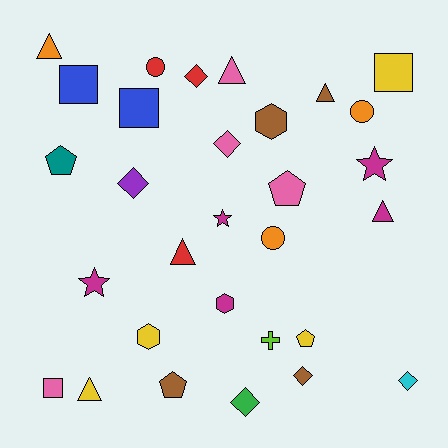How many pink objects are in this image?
There are 4 pink objects.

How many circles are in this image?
There are 3 circles.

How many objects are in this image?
There are 30 objects.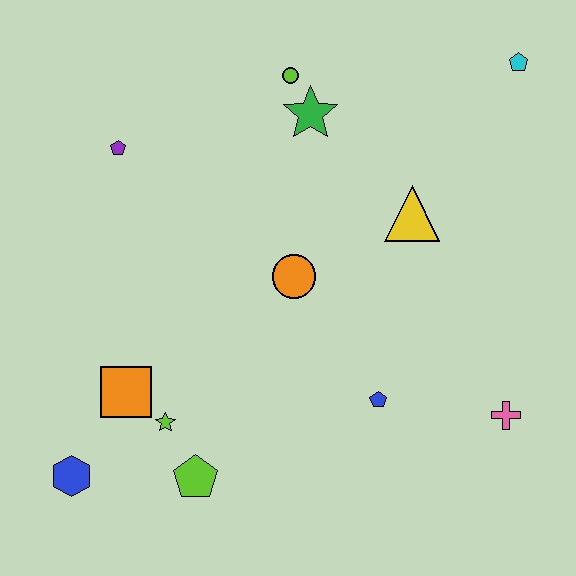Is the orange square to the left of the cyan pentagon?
Yes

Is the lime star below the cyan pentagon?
Yes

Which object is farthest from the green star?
The blue hexagon is farthest from the green star.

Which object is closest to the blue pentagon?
The pink cross is closest to the blue pentagon.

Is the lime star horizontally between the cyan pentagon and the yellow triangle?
No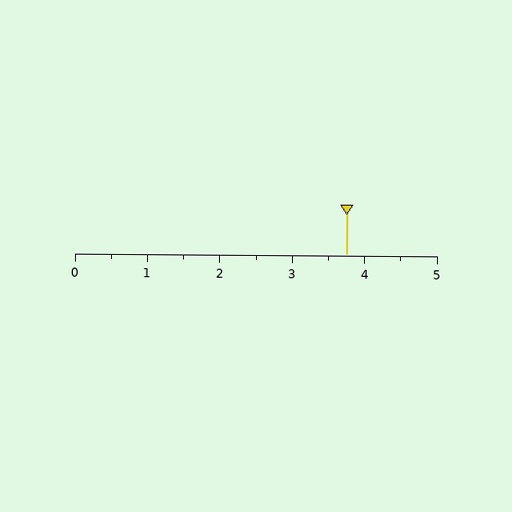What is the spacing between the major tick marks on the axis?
The major ticks are spaced 1 apart.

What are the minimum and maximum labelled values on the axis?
The axis runs from 0 to 5.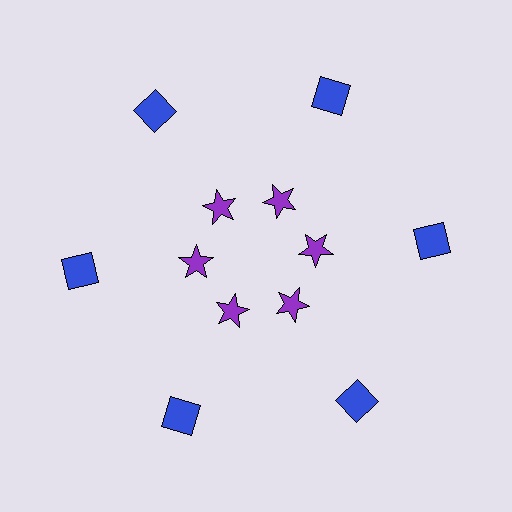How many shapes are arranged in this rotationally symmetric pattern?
There are 12 shapes, arranged in 6 groups of 2.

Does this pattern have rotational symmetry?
Yes, this pattern has 6-fold rotational symmetry. It looks the same after rotating 60 degrees around the center.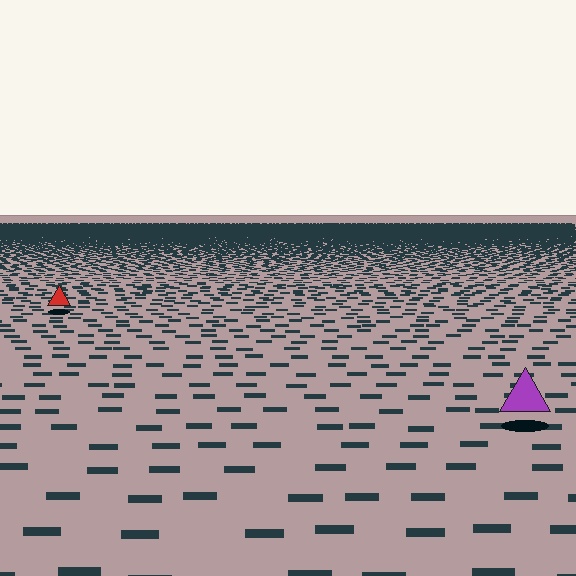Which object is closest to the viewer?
The purple triangle is closest. The texture marks near it are larger and more spread out.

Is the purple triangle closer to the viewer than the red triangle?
Yes. The purple triangle is closer — you can tell from the texture gradient: the ground texture is coarser near it.